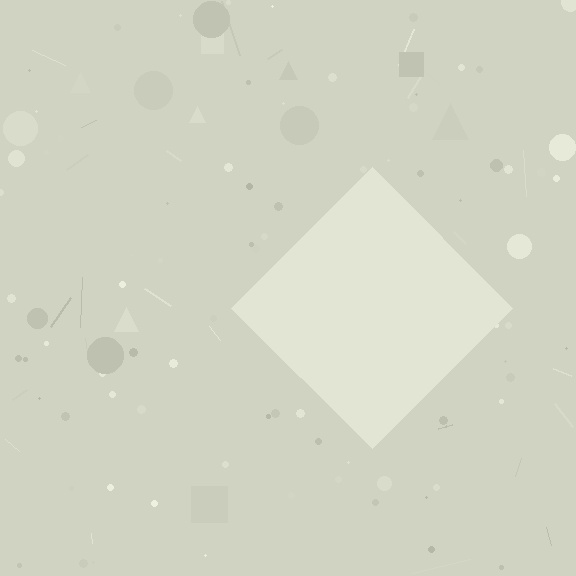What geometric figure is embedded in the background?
A diamond is embedded in the background.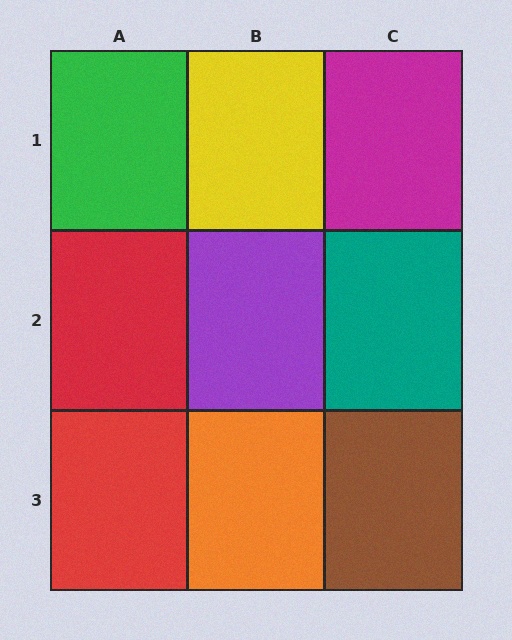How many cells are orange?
1 cell is orange.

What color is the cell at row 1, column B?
Yellow.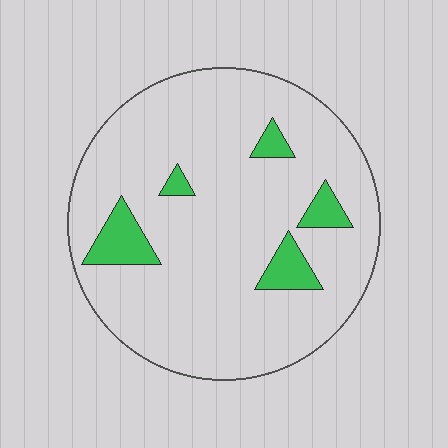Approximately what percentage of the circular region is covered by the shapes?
Approximately 10%.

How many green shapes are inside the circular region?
5.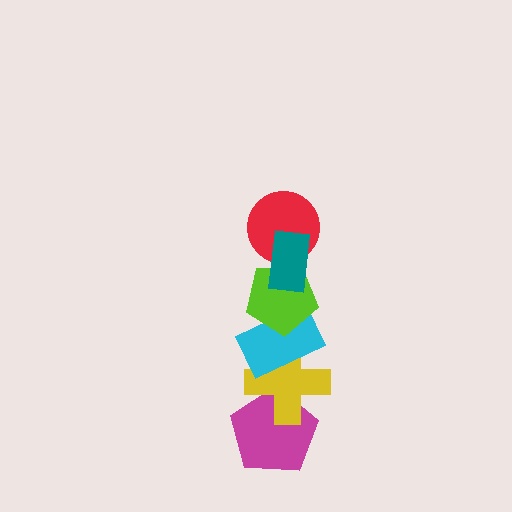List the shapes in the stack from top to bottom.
From top to bottom: the teal rectangle, the red circle, the lime pentagon, the cyan rectangle, the yellow cross, the magenta pentagon.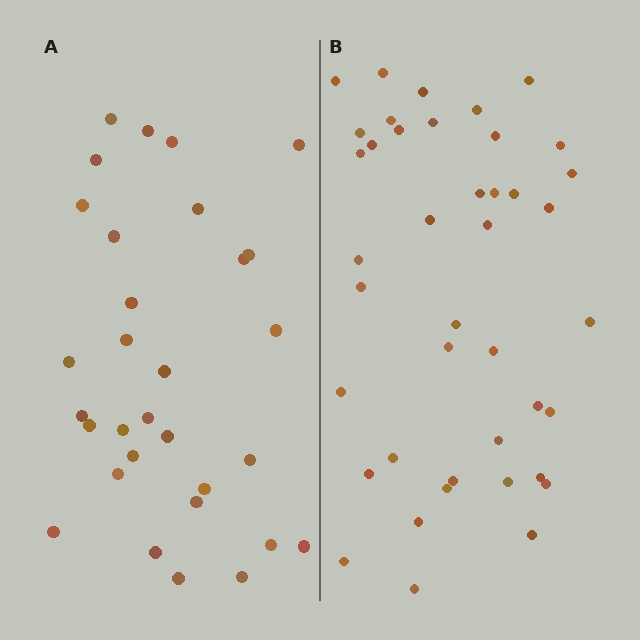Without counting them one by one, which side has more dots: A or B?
Region B (the right region) has more dots.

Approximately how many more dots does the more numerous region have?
Region B has roughly 10 or so more dots than region A.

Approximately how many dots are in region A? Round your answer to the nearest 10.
About 30 dots. (The exact count is 31, which rounds to 30.)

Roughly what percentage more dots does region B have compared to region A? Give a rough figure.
About 30% more.